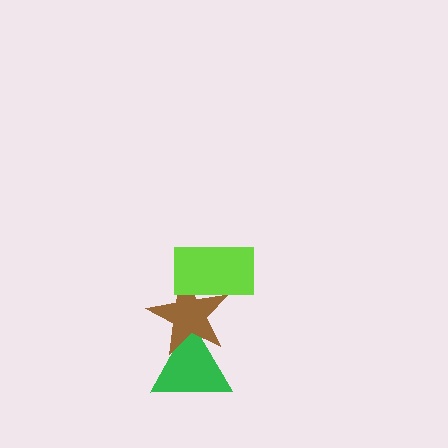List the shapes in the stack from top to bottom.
From top to bottom: the lime rectangle, the brown star, the green triangle.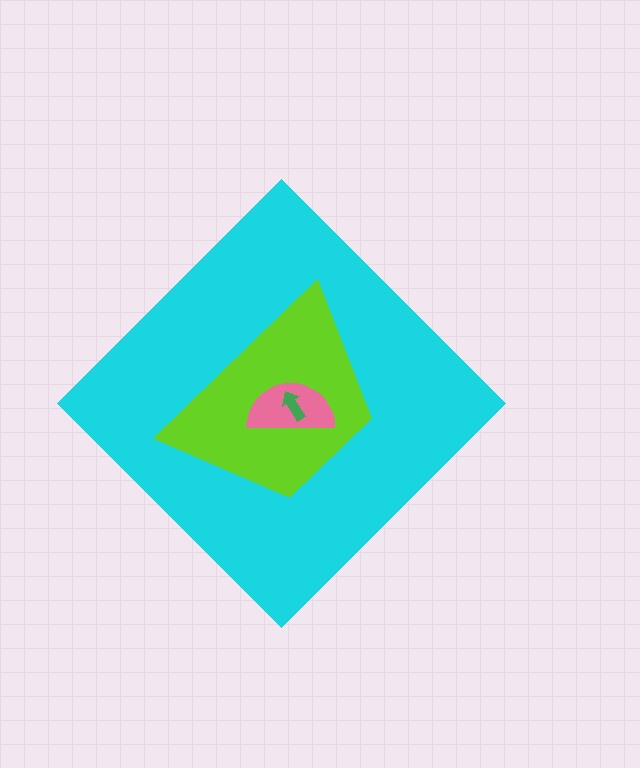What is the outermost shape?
The cyan diamond.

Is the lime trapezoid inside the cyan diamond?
Yes.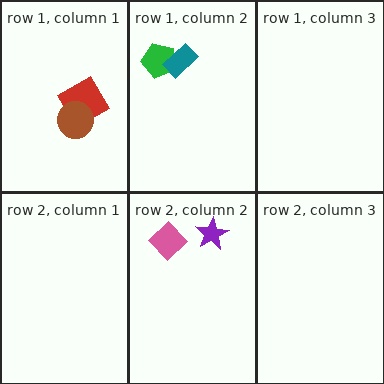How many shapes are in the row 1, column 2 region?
2.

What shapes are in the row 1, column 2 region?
The green pentagon, the teal rectangle.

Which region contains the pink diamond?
The row 2, column 2 region.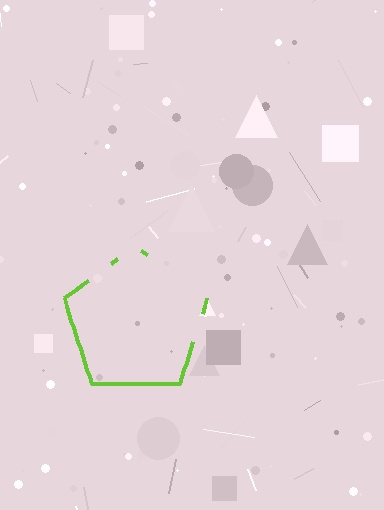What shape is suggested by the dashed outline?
The dashed outline suggests a pentagon.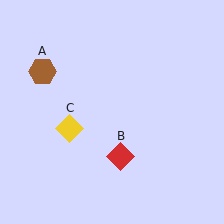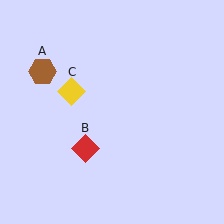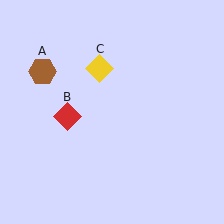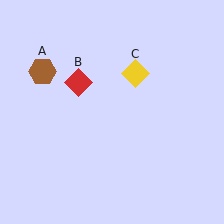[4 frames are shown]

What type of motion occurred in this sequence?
The red diamond (object B), yellow diamond (object C) rotated clockwise around the center of the scene.